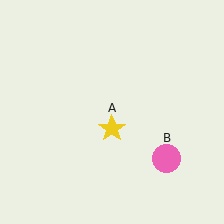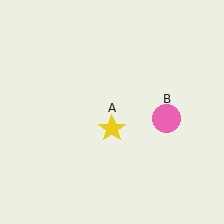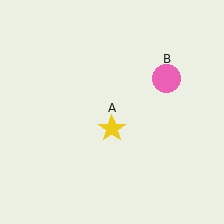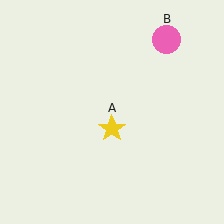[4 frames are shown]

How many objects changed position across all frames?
1 object changed position: pink circle (object B).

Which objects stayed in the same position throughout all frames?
Yellow star (object A) remained stationary.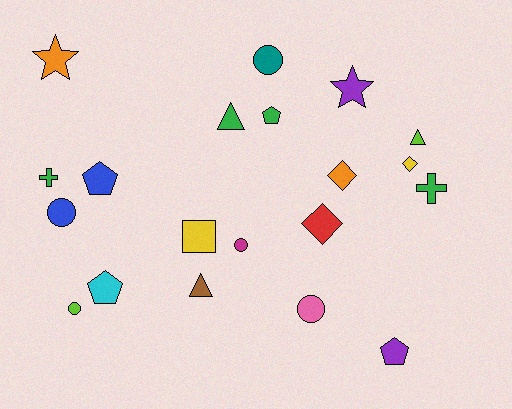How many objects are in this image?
There are 20 objects.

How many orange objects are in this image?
There are 2 orange objects.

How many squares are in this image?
There is 1 square.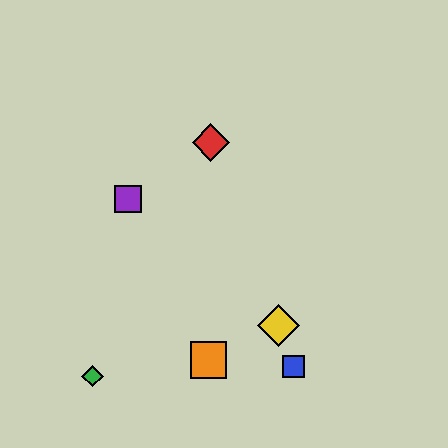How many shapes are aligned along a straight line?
3 shapes (the red diamond, the blue square, the yellow diamond) are aligned along a straight line.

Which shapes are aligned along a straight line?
The red diamond, the blue square, the yellow diamond are aligned along a straight line.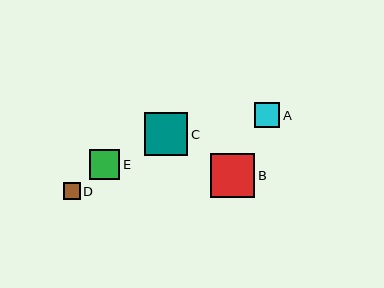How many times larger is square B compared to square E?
Square B is approximately 1.5 times the size of square E.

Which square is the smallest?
Square D is the smallest with a size of approximately 17 pixels.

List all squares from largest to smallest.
From largest to smallest: C, B, E, A, D.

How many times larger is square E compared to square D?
Square E is approximately 1.8 times the size of square D.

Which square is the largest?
Square C is the largest with a size of approximately 44 pixels.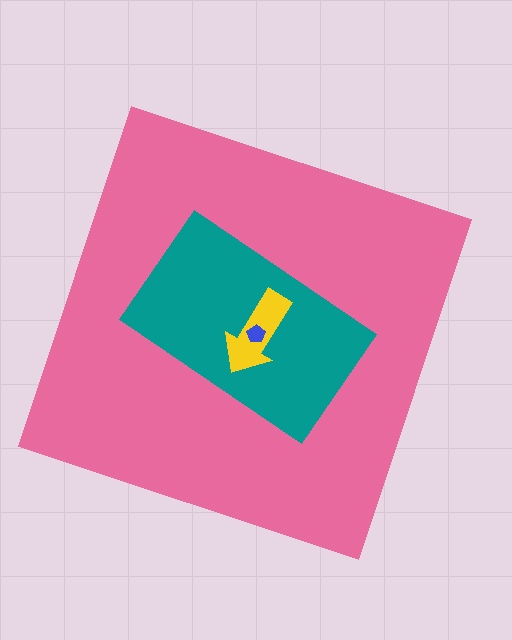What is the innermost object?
The blue pentagon.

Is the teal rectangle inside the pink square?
Yes.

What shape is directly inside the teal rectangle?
The yellow arrow.